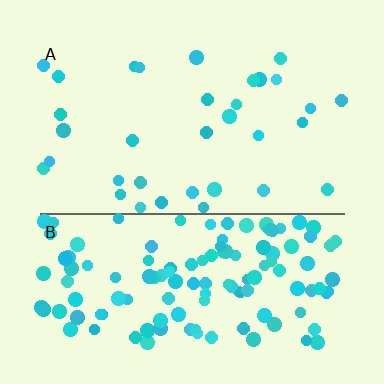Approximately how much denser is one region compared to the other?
Approximately 4.0× — region B over region A.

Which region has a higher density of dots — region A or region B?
B (the bottom).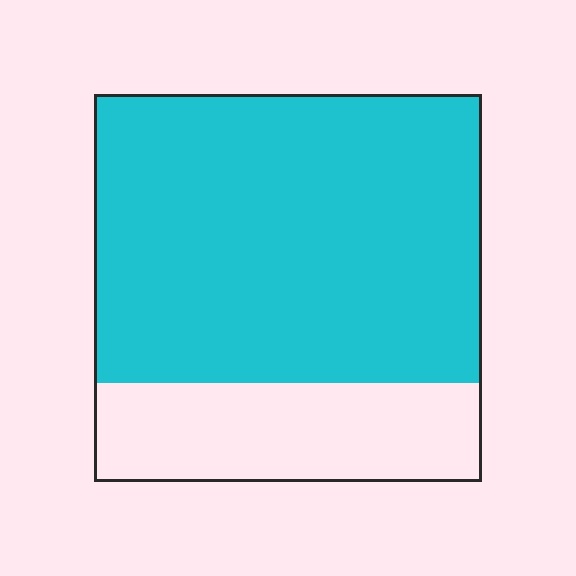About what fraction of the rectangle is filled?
About three quarters (3/4).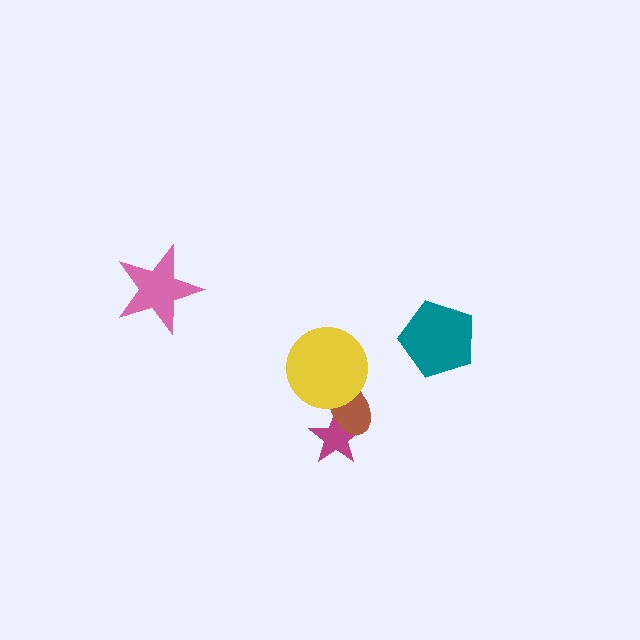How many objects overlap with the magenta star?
1 object overlaps with the magenta star.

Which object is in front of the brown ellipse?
The yellow circle is in front of the brown ellipse.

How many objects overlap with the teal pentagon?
0 objects overlap with the teal pentagon.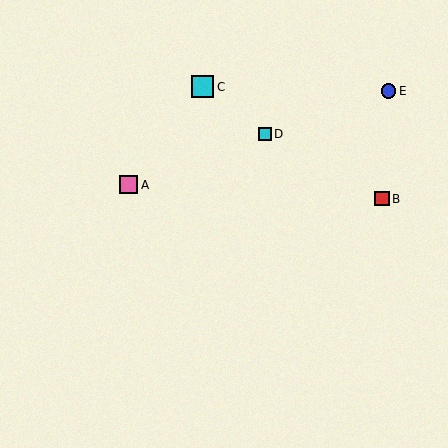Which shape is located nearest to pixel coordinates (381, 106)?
The blue circle (labeled E) at (388, 91) is nearest to that location.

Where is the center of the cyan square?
The center of the cyan square is at (265, 134).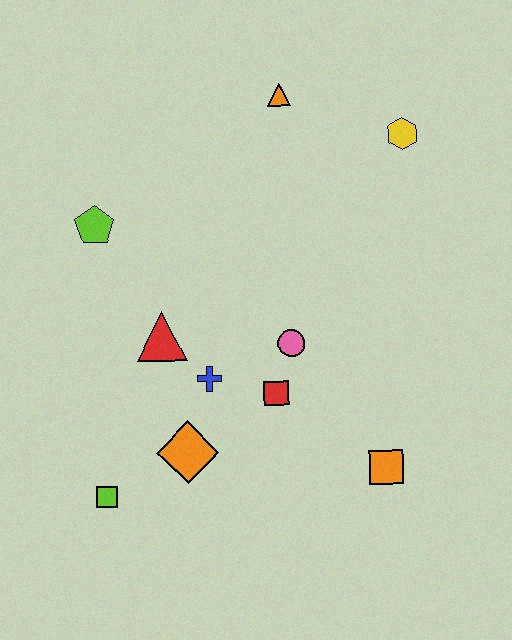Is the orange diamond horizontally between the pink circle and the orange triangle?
No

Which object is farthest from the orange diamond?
The yellow hexagon is farthest from the orange diamond.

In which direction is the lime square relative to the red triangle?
The lime square is below the red triangle.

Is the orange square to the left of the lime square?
No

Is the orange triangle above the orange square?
Yes